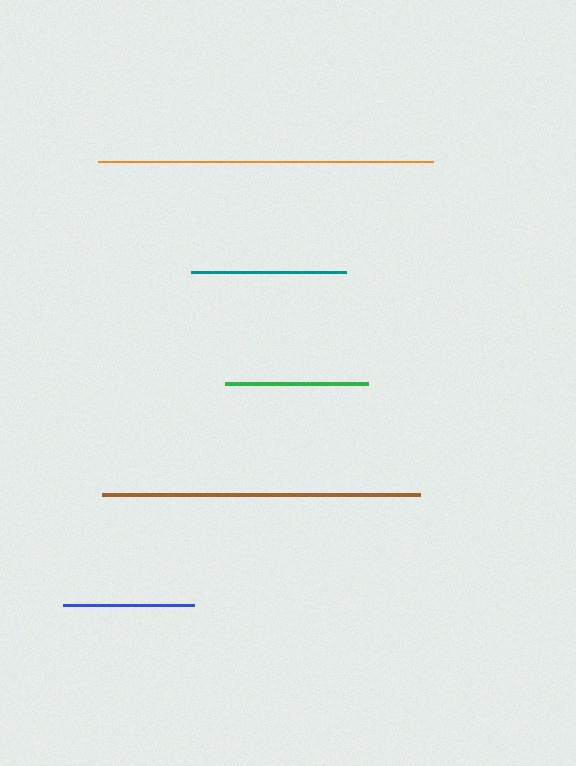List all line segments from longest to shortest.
From longest to shortest: orange, brown, teal, green, blue.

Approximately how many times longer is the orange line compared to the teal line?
The orange line is approximately 2.2 times the length of the teal line.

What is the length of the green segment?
The green segment is approximately 143 pixels long.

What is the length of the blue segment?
The blue segment is approximately 131 pixels long.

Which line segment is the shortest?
The blue line is the shortest at approximately 131 pixels.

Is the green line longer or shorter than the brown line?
The brown line is longer than the green line.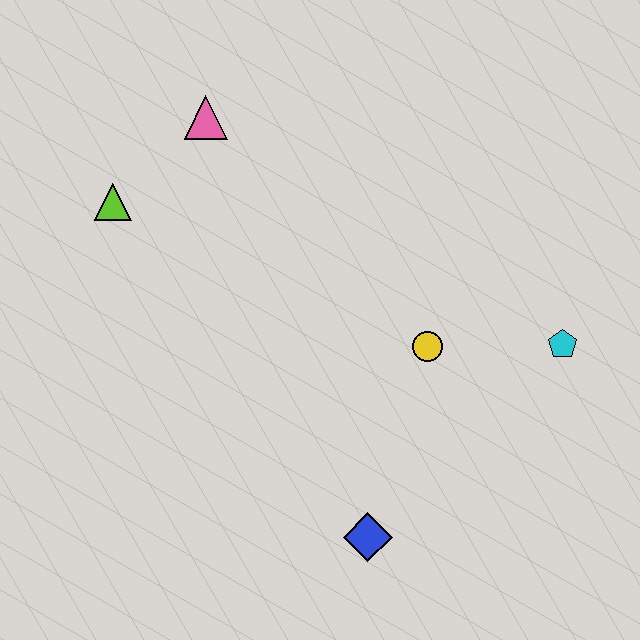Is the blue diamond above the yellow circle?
No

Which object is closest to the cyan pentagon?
The yellow circle is closest to the cyan pentagon.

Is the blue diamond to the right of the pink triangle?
Yes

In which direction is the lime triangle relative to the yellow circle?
The lime triangle is to the left of the yellow circle.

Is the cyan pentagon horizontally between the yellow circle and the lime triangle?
No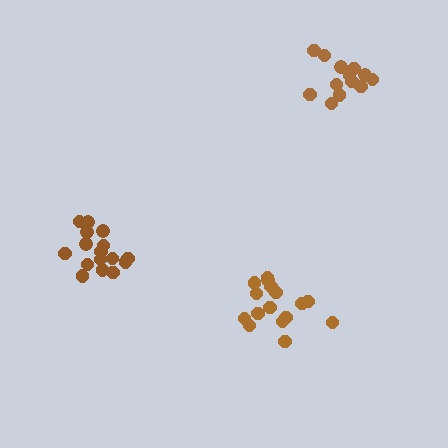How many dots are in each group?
Group 1: 16 dots, Group 2: 16 dots, Group 3: 14 dots (46 total).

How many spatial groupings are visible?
There are 3 spatial groupings.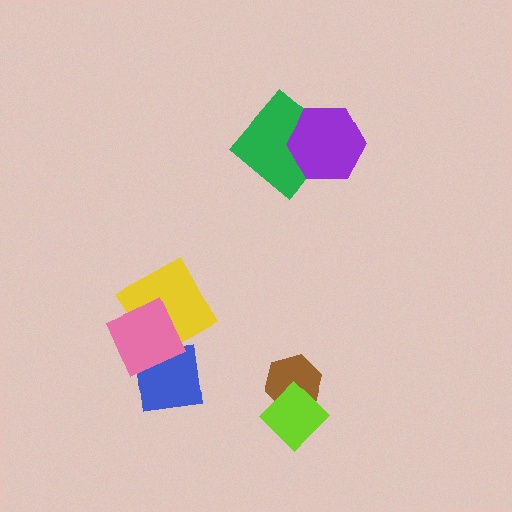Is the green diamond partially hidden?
Yes, it is partially covered by another shape.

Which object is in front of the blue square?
The pink diamond is in front of the blue square.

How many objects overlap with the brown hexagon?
1 object overlaps with the brown hexagon.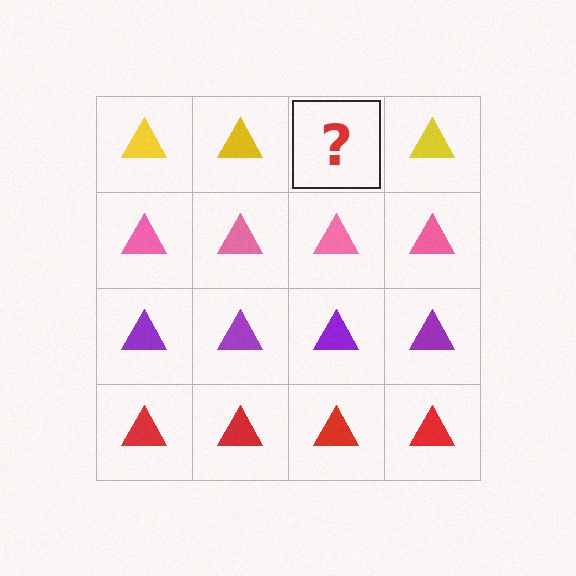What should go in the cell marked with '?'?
The missing cell should contain a yellow triangle.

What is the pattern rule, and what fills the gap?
The rule is that each row has a consistent color. The gap should be filled with a yellow triangle.